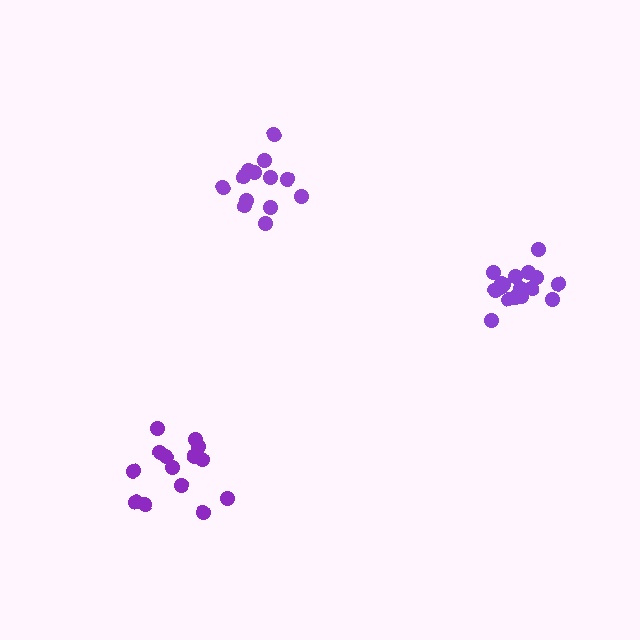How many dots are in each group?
Group 1: 17 dots, Group 2: 13 dots, Group 3: 14 dots (44 total).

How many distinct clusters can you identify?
There are 3 distinct clusters.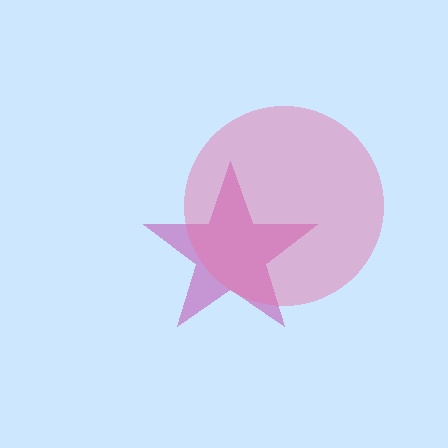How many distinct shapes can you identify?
There are 2 distinct shapes: a magenta star, a pink circle.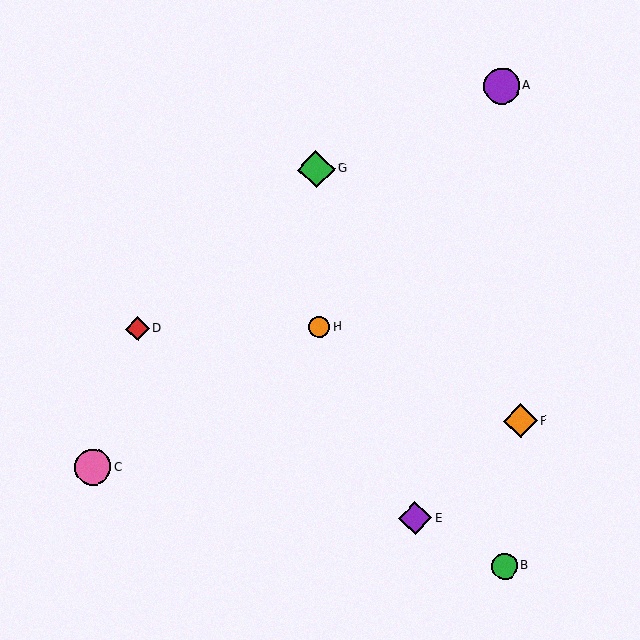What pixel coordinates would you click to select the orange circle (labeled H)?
Click at (319, 327) to select the orange circle H.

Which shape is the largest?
The green diamond (labeled G) is the largest.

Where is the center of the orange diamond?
The center of the orange diamond is at (520, 421).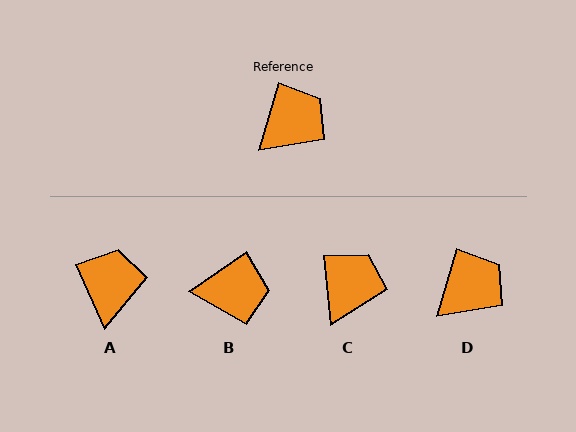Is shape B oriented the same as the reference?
No, it is off by about 39 degrees.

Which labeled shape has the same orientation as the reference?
D.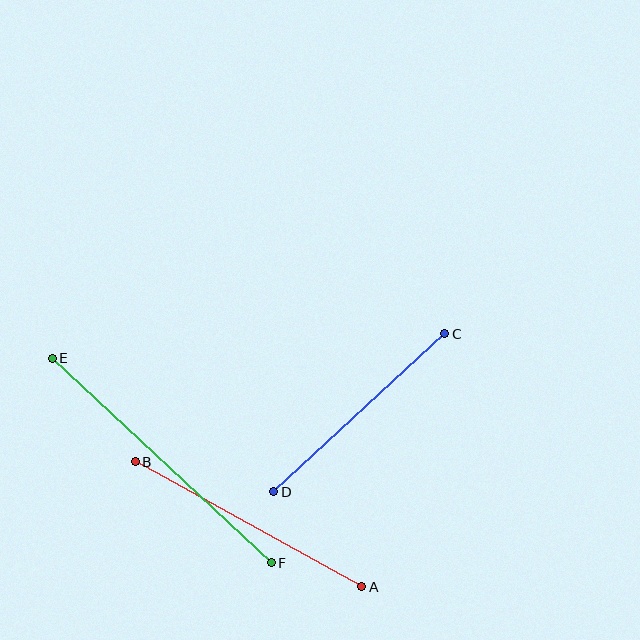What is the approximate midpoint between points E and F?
The midpoint is at approximately (162, 461) pixels.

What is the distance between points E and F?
The distance is approximately 299 pixels.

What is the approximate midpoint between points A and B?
The midpoint is at approximately (249, 524) pixels.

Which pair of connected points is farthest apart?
Points E and F are farthest apart.